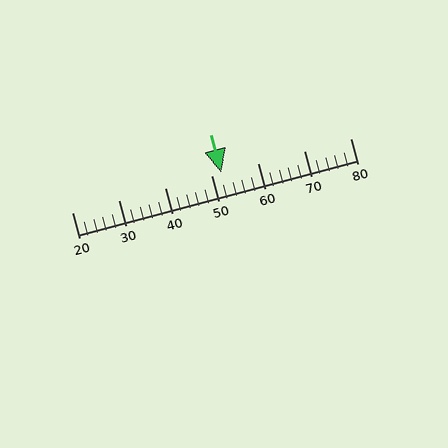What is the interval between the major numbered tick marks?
The major tick marks are spaced 10 units apart.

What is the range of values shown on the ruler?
The ruler shows values from 20 to 80.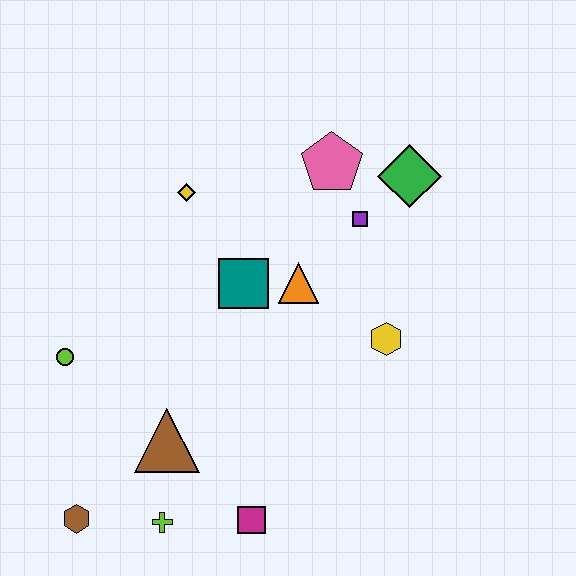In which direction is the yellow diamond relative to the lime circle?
The yellow diamond is above the lime circle.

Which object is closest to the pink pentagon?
The purple square is closest to the pink pentagon.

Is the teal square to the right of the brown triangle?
Yes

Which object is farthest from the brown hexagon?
The green diamond is farthest from the brown hexagon.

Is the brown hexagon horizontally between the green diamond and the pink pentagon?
No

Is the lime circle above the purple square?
No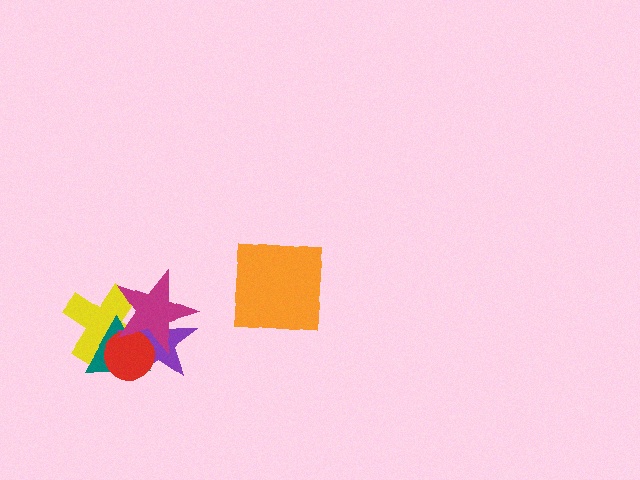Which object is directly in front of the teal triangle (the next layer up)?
The purple star is directly in front of the teal triangle.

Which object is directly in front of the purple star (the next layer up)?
The red circle is directly in front of the purple star.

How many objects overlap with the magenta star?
4 objects overlap with the magenta star.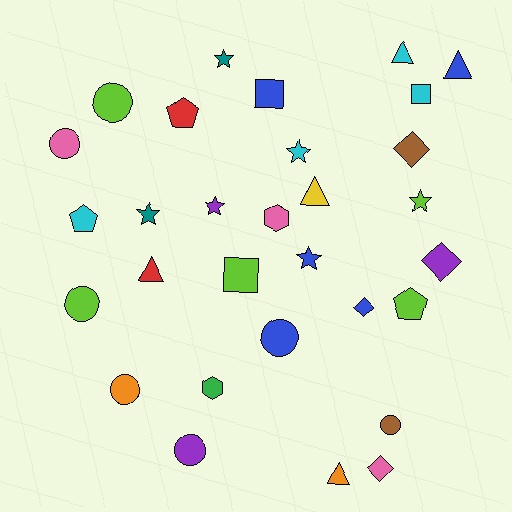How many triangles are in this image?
There are 5 triangles.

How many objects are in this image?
There are 30 objects.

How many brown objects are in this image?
There are 2 brown objects.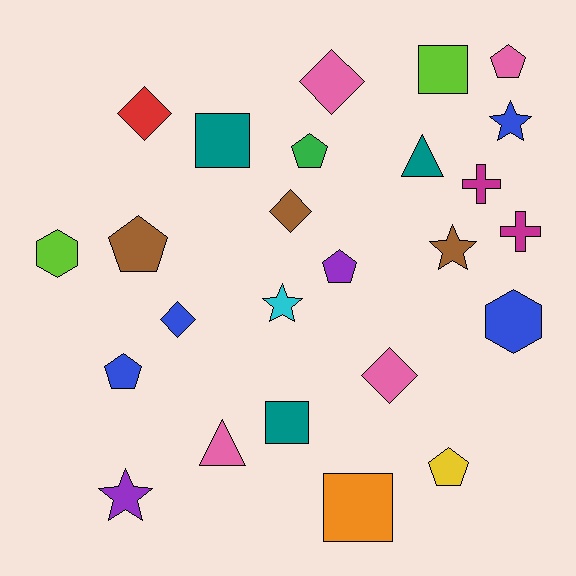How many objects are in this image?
There are 25 objects.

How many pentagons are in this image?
There are 6 pentagons.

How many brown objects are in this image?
There are 3 brown objects.